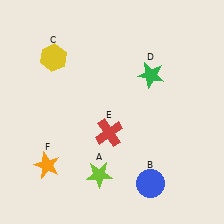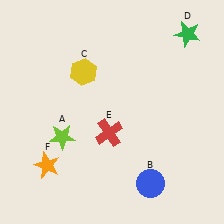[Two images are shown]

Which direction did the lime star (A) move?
The lime star (A) moved up.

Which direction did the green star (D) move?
The green star (D) moved up.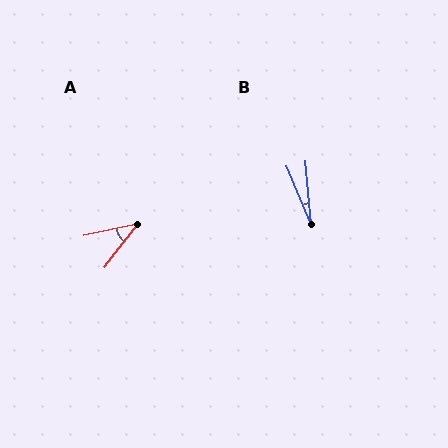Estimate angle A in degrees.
Approximately 40 degrees.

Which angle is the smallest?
B, at approximately 18 degrees.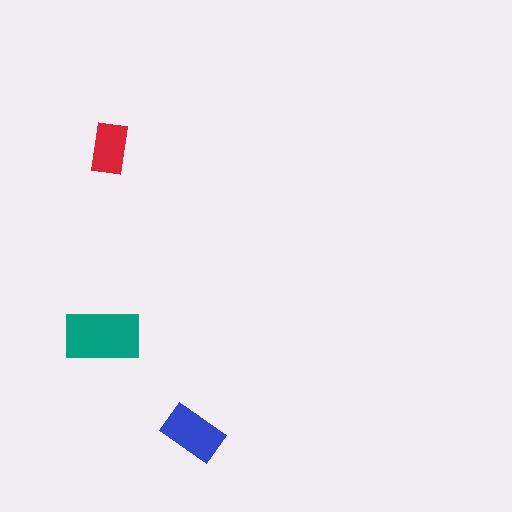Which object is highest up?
The red rectangle is topmost.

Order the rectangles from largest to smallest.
the teal one, the blue one, the red one.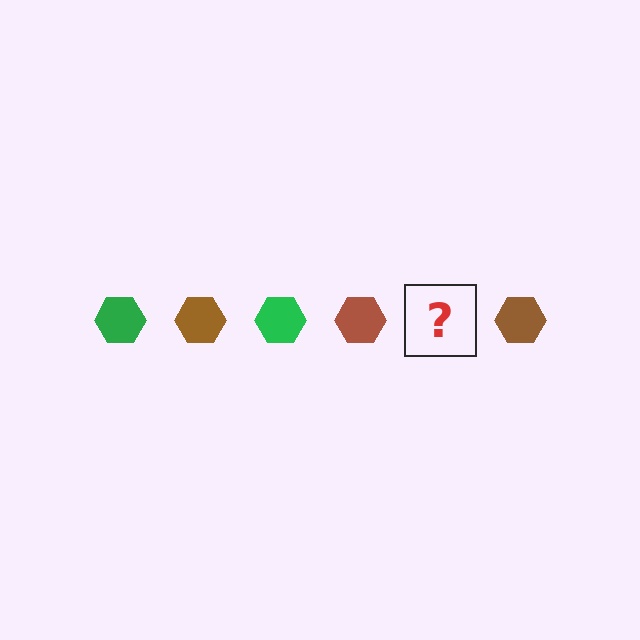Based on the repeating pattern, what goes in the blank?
The blank should be a green hexagon.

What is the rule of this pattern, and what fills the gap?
The rule is that the pattern cycles through green, brown hexagons. The gap should be filled with a green hexagon.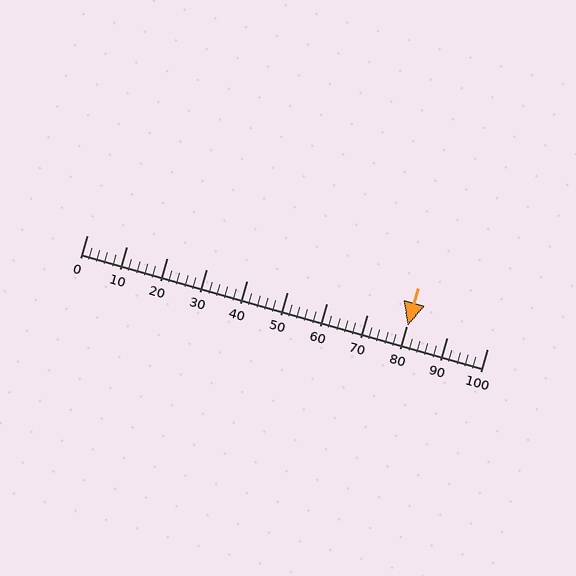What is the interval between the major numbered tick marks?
The major tick marks are spaced 10 units apart.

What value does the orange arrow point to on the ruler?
The orange arrow points to approximately 80.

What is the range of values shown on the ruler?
The ruler shows values from 0 to 100.